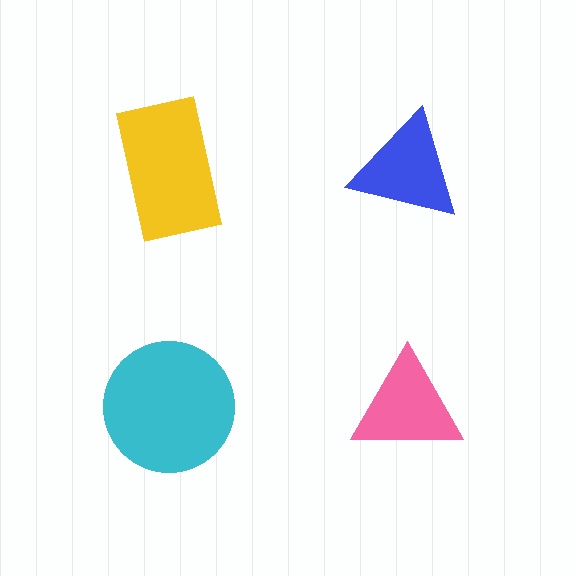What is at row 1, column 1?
A yellow rectangle.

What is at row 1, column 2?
A blue triangle.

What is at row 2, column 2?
A pink triangle.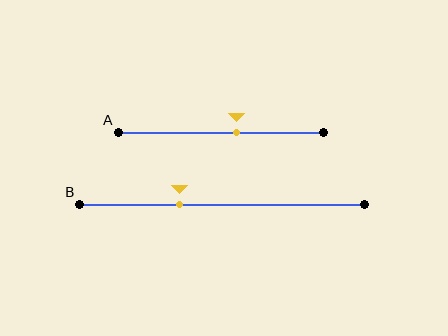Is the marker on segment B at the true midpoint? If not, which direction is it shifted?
No, the marker on segment B is shifted to the left by about 15% of the segment length.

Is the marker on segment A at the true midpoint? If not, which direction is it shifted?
No, the marker on segment A is shifted to the right by about 8% of the segment length.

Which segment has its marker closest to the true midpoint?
Segment A has its marker closest to the true midpoint.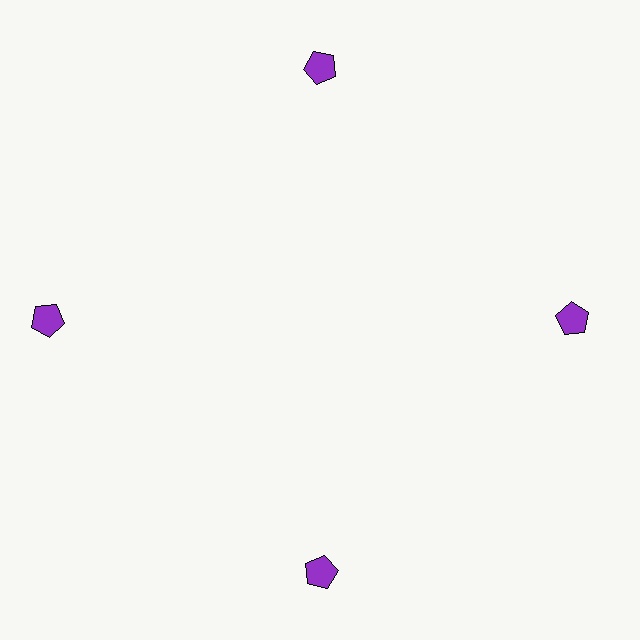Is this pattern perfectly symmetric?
No. The 4 purple pentagons are arranged in a ring, but one element near the 9 o'clock position is pushed outward from the center, breaking the 4-fold rotational symmetry.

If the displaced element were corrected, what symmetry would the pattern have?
It would have 4-fold rotational symmetry — the pattern would map onto itself every 90 degrees.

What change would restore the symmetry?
The symmetry would be restored by moving it inward, back onto the ring so that all 4 pentagons sit at equal angles and equal distance from the center.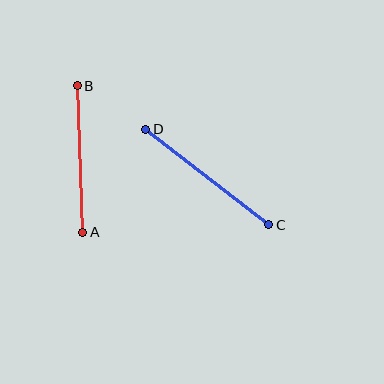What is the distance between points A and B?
The distance is approximately 147 pixels.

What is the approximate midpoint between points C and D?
The midpoint is at approximately (207, 177) pixels.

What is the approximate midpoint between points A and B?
The midpoint is at approximately (80, 159) pixels.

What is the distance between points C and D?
The distance is approximately 156 pixels.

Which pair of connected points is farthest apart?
Points C and D are farthest apart.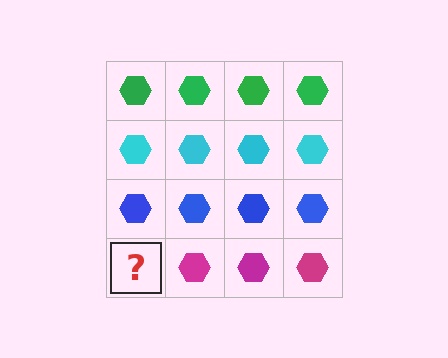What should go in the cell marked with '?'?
The missing cell should contain a magenta hexagon.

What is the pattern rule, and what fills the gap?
The rule is that each row has a consistent color. The gap should be filled with a magenta hexagon.